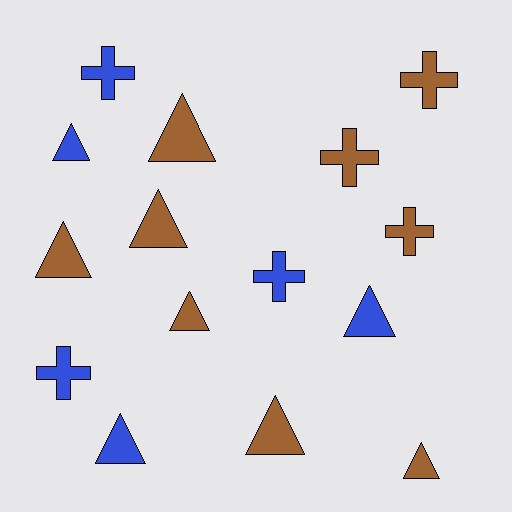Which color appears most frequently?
Brown, with 9 objects.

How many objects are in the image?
There are 15 objects.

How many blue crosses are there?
There are 3 blue crosses.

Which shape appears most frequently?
Triangle, with 9 objects.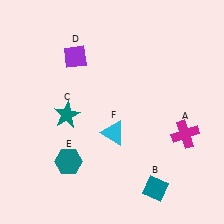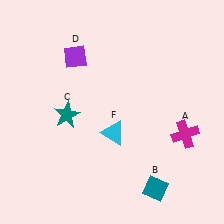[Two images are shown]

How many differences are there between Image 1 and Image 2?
There is 1 difference between the two images.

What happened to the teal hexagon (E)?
The teal hexagon (E) was removed in Image 2. It was in the bottom-left area of Image 1.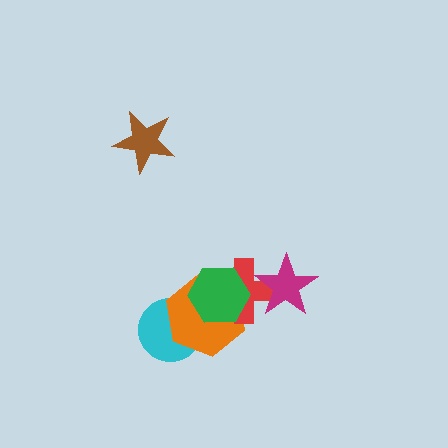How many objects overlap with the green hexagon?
2 objects overlap with the green hexagon.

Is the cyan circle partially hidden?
Yes, it is partially covered by another shape.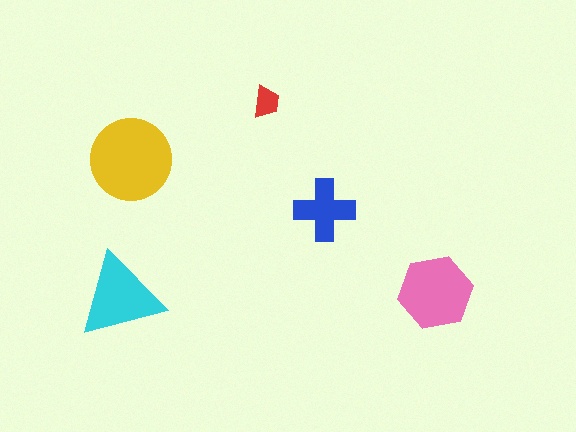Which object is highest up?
The red trapezoid is topmost.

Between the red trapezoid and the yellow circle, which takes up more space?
The yellow circle.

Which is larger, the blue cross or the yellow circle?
The yellow circle.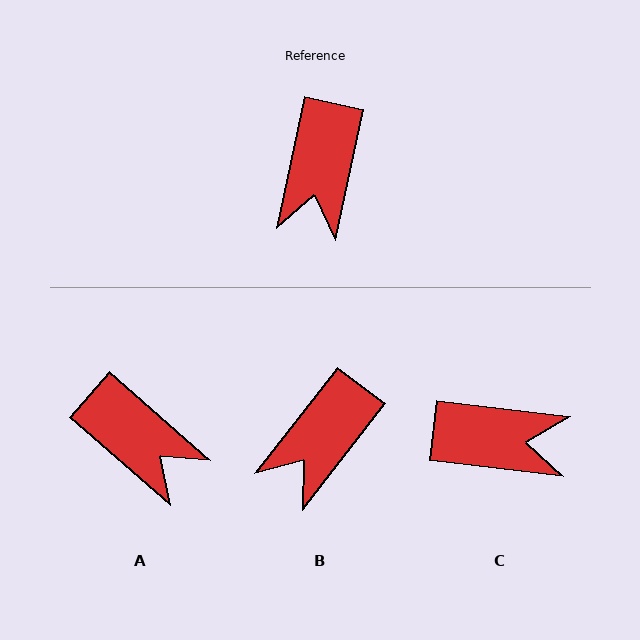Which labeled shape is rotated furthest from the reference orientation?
C, about 95 degrees away.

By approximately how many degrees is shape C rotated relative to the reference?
Approximately 95 degrees counter-clockwise.